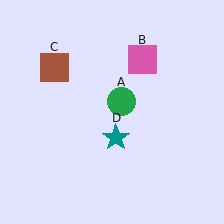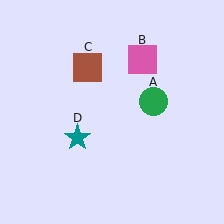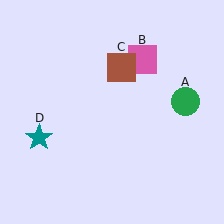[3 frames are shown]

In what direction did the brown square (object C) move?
The brown square (object C) moved right.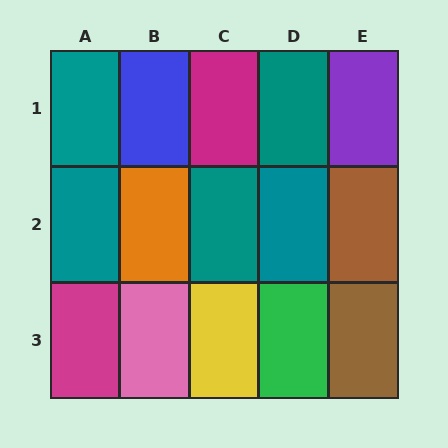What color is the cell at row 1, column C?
Magenta.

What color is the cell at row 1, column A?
Teal.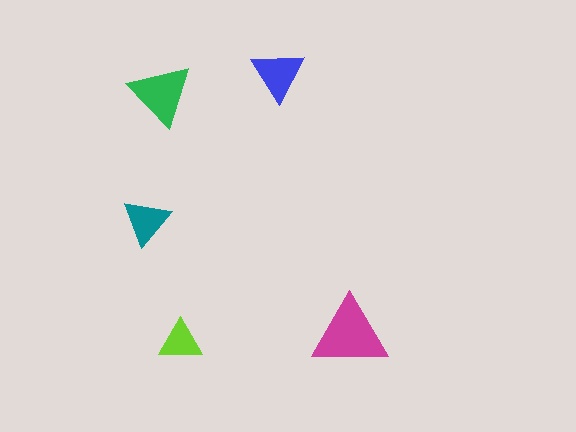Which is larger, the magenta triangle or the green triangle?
The magenta one.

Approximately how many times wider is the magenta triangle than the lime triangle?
About 1.5 times wider.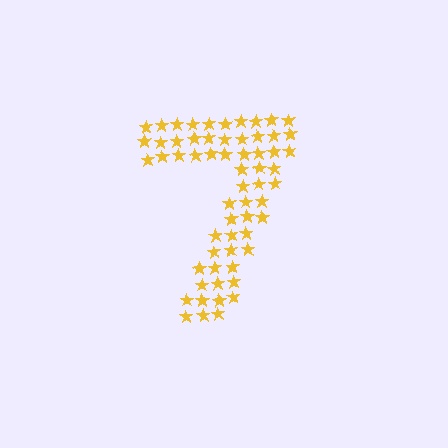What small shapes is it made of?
It is made of small stars.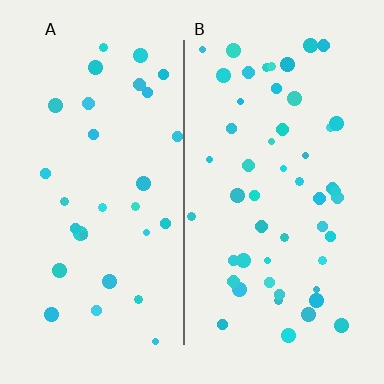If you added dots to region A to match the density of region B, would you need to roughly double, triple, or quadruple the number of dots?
Approximately double.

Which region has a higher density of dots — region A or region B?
B (the right).